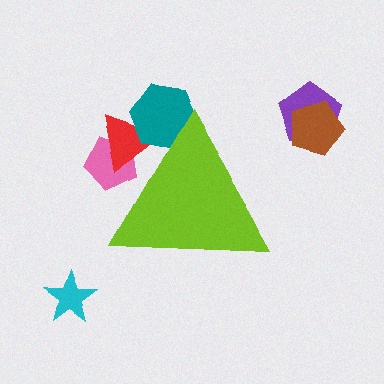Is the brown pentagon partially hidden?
No, the brown pentagon is fully visible.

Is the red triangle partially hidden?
Yes, the red triangle is partially hidden behind the lime triangle.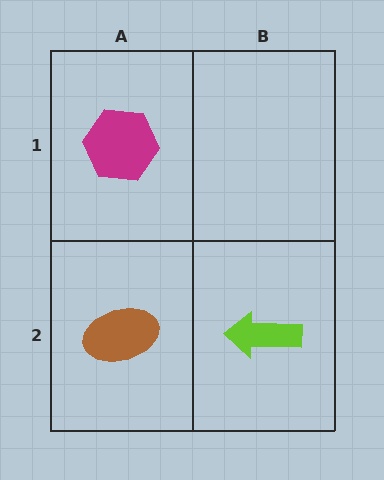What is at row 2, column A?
A brown ellipse.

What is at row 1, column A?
A magenta hexagon.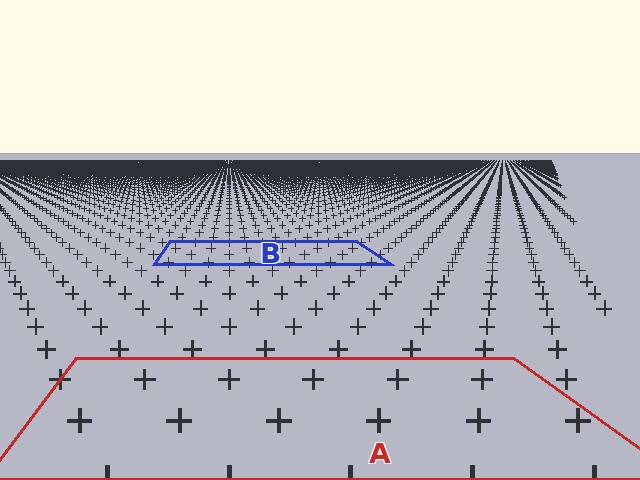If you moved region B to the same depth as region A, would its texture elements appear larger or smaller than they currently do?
They would appear larger. At a closer depth, the same texture elements are projected at a bigger on-screen size.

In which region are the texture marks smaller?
The texture marks are smaller in region B, because it is farther away.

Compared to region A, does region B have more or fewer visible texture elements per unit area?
Region B has more texture elements per unit area — they are packed more densely because it is farther away.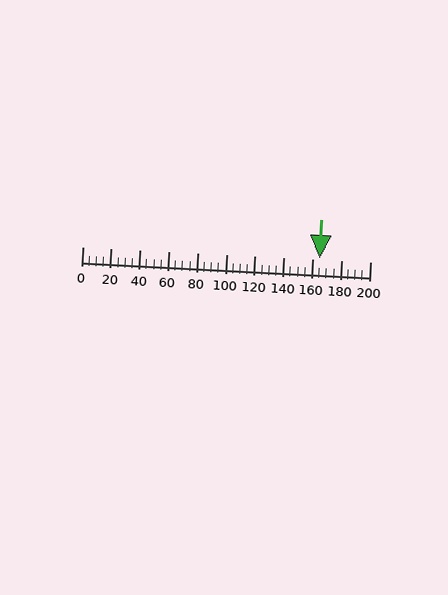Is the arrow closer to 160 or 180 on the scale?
The arrow is closer to 160.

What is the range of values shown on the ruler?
The ruler shows values from 0 to 200.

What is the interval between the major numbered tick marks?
The major tick marks are spaced 20 units apart.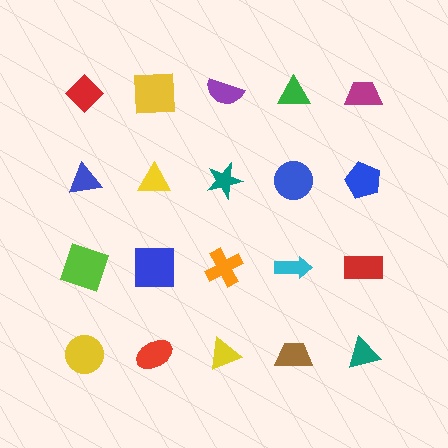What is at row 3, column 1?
A lime square.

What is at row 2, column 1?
A blue triangle.